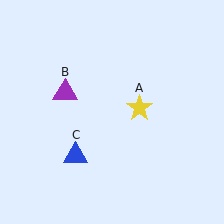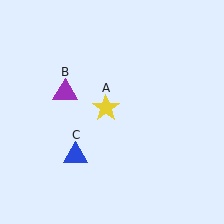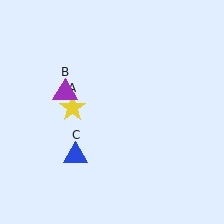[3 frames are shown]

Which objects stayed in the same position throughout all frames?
Purple triangle (object B) and blue triangle (object C) remained stationary.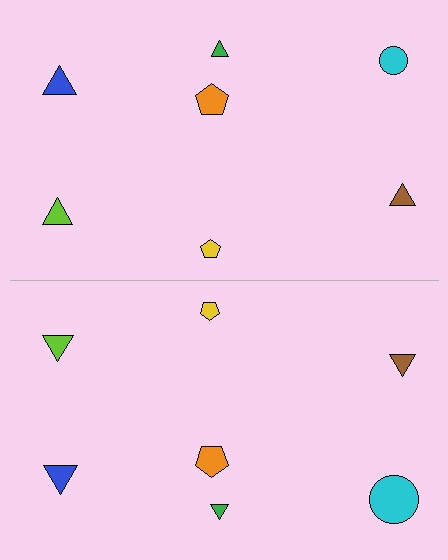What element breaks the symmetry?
The cyan circle on the bottom side has a different size than its mirror counterpart.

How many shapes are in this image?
There are 14 shapes in this image.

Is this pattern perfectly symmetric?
No, the pattern is not perfectly symmetric. The cyan circle on the bottom side has a different size than its mirror counterpart.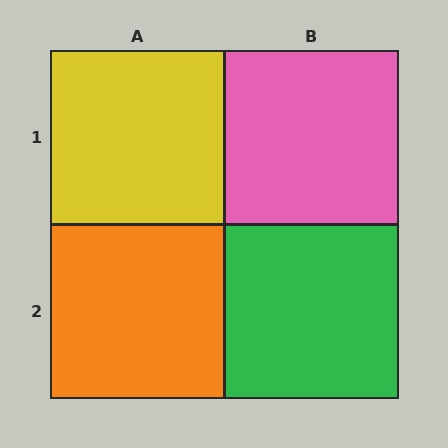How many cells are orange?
1 cell is orange.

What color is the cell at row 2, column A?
Orange.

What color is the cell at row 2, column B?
Green.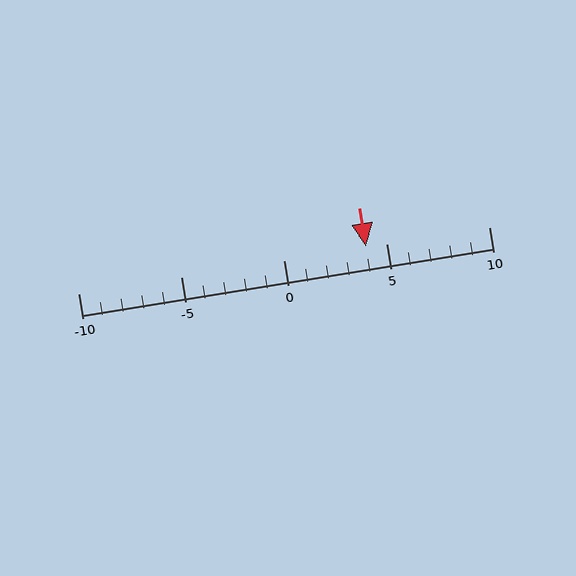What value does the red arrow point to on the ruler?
The red arrow points to approximately 4.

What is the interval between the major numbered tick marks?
The major tick marks are spaced 5 units apart.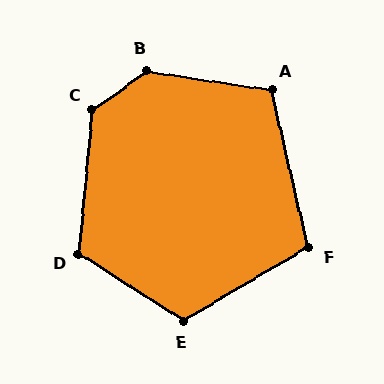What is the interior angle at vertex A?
Approximately 112 degrees (obtuse).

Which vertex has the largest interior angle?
B, at approximately 136 degrees.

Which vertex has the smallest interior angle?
F, at approximately 107 degrees.